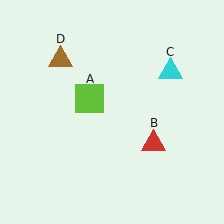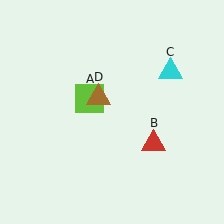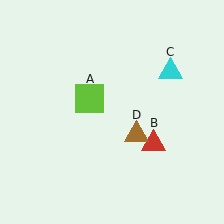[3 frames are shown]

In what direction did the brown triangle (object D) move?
The brown triangle (object D) moved down and to the right.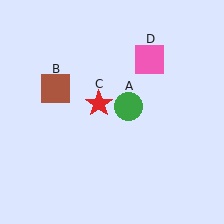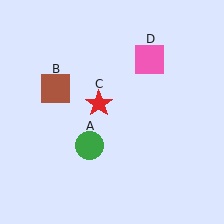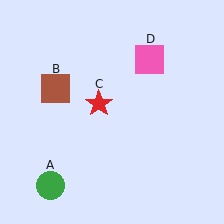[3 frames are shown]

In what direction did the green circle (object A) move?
The green circle (object A) moved down and to the left.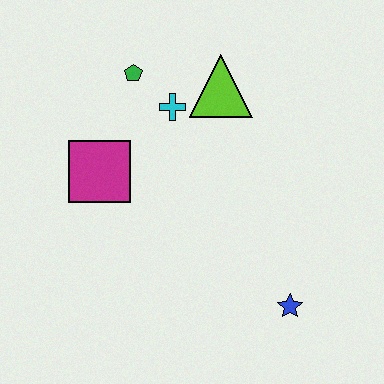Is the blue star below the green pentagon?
Yes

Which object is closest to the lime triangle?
The cyan cross is closest to the lime triangle.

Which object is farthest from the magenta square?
The blue star is farthest from the magenta square.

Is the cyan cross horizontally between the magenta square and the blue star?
Yes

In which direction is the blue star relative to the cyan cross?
The blue star is below the cyan cross.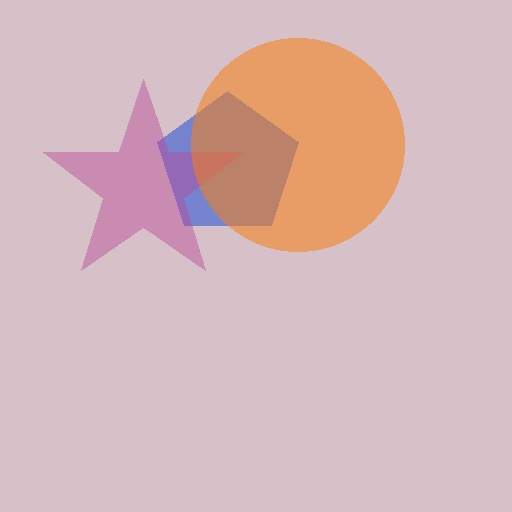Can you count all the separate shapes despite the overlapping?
Yes, there are 3 separate shapes.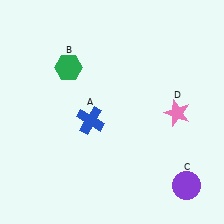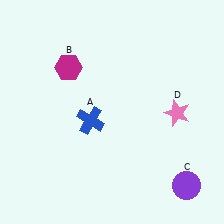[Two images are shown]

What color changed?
The hexagon (B) changed from green in Image 1 to magenta in Image 2.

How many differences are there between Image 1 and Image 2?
There is 1 difference between the two images.